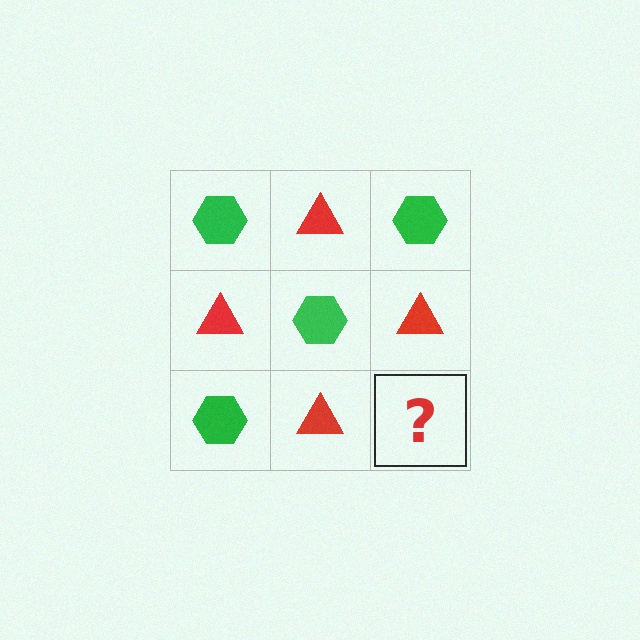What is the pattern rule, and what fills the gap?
The rule is that it alternates green hexagon and red triangle in a checkerboard pattern. The gap should be filled with a green hexagon.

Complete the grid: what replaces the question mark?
The question mark should be replaced with a green hexagon.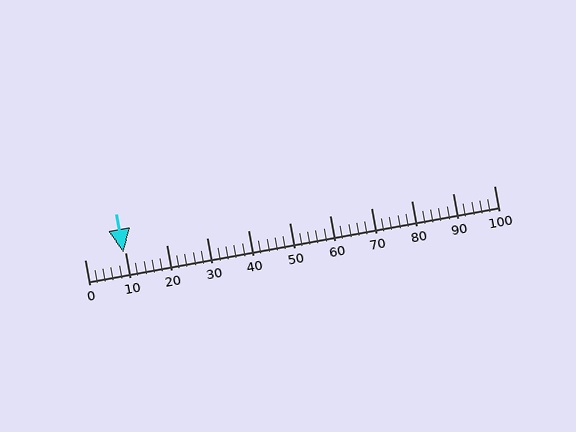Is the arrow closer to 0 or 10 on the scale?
The arrow is closer to 10.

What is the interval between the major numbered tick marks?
The major tick marks are spaced 10 units apart.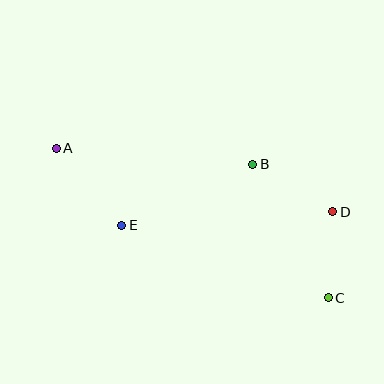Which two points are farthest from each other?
Points A and C are farthest from each other.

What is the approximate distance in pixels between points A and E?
The distance between A and E is approximately 101 pixels.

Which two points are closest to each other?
Points C and D are closest to each other.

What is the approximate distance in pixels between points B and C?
The distance between B and C is approximately 153 pixels.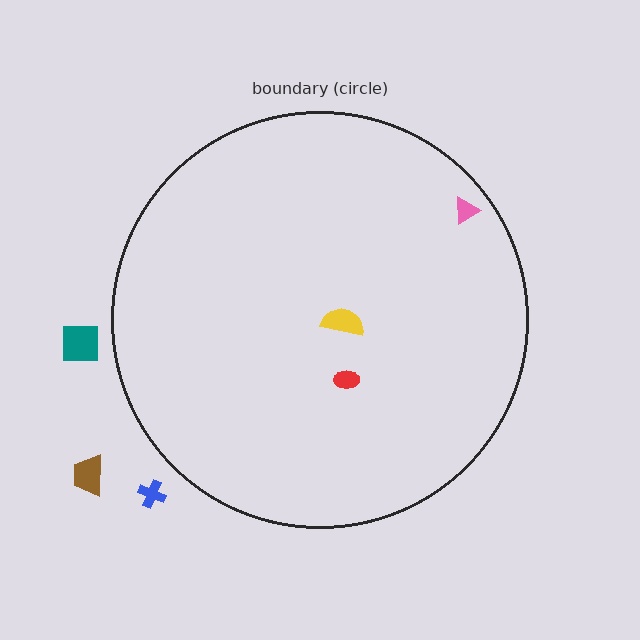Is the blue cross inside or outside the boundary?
Outside.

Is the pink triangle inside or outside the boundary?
Inside.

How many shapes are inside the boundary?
3 inside, 3 outside.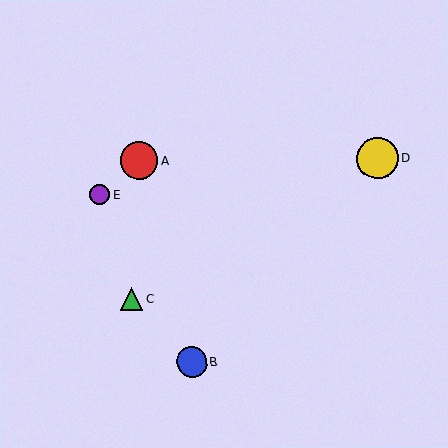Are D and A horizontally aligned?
Yes, both are at y≈158.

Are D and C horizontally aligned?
No, D is at y≈158 and C is at y≈299.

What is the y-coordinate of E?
Object E is at y≈195.